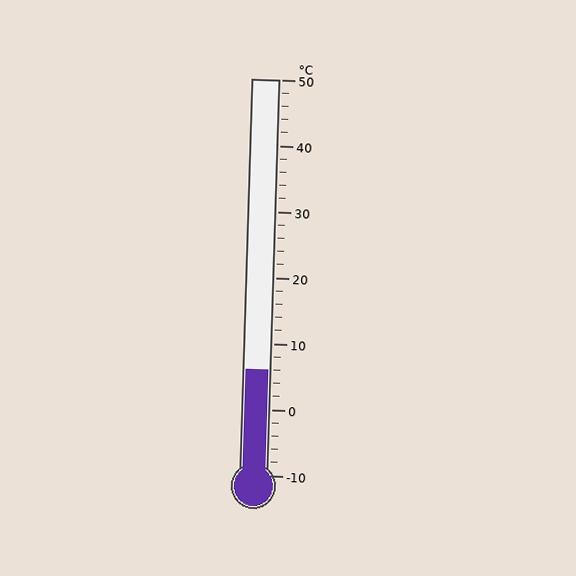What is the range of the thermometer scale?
The thermometer scale ranges from -10°C to 50°C.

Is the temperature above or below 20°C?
The temperature is below 20°C.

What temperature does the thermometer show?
The thermometer shows approximately 6°C.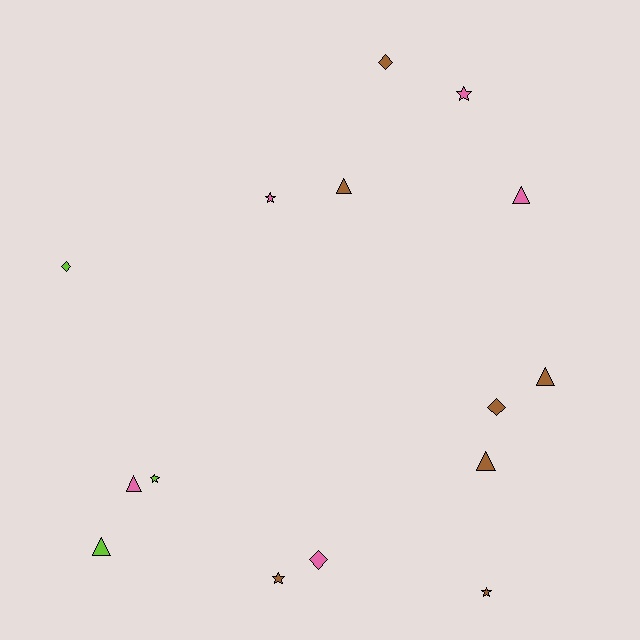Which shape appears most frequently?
Triangle, with 6 objects.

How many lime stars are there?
There is 1 lime star.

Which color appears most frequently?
Brown, with 7 objects.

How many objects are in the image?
There are 15 objects.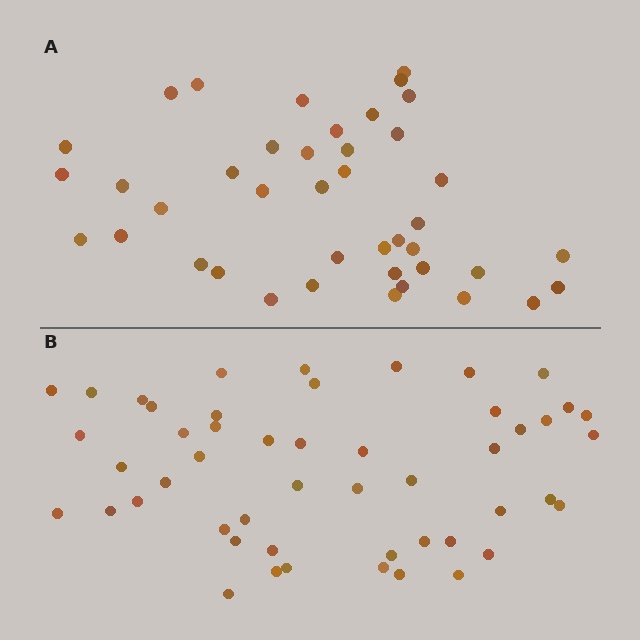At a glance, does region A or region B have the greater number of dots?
Region B (the bottom region) has more dots.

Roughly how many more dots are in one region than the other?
Region B has roughly 8 or so more dots than region A.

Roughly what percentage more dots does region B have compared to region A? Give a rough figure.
About 20% more.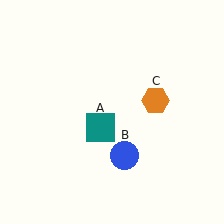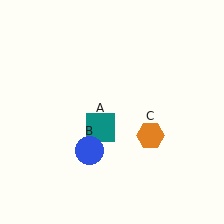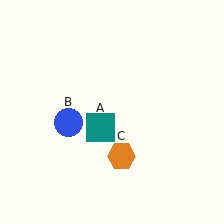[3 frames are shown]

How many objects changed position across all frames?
2 objects changed position: blue circle (object B), orange hexagon (object C).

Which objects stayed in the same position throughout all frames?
Teal square (object A) remained stationary.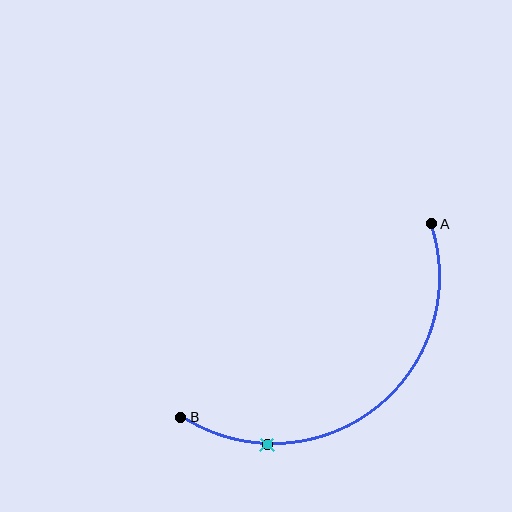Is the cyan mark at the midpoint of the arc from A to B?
No. The cyan mark lies on the arc but is closer to endpoint B. The arc midpoint would be at the point on the curve equidistant along the arc from both A and B.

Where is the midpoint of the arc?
The arc midpoint is the point on the curve farthest from the straight line joining A and B. It sits below and to the right of that line.